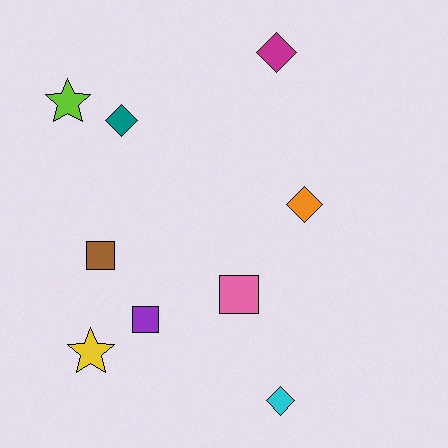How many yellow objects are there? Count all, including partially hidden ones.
There is 1 yellow object.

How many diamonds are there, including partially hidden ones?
There are 4 diamonds.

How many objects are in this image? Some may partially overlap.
There are 9 objects.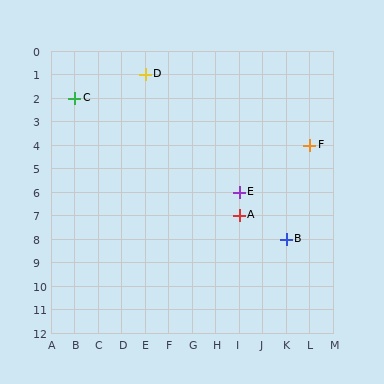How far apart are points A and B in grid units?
Points A and B are 2 columns and 1 row apart (about 2.2 grid units diagonally).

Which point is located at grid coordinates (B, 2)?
Point C is at (B, 2).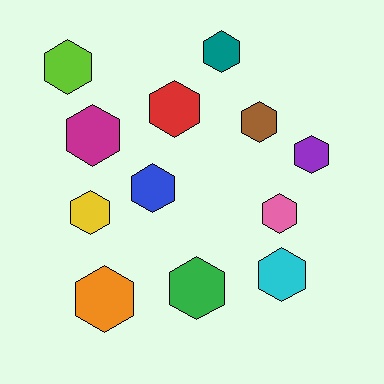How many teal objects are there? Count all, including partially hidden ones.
There is 1 teal object.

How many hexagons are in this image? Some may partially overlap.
There are 12 hexagons.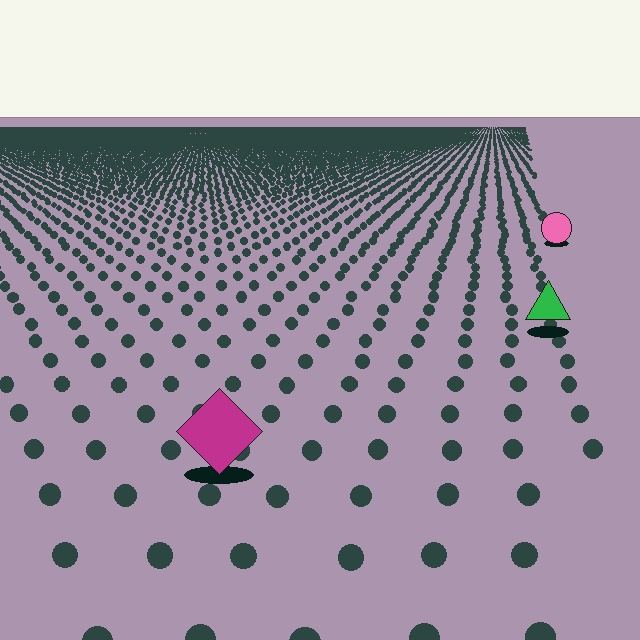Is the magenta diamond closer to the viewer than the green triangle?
Yes. The magenta diamond is closer — you can tell from the texture gradient: the ground texture is coarser near it.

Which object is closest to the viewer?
The magenta diamond is closest. The texture marks near it are larger and more spread out.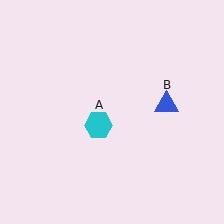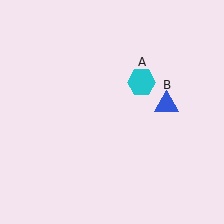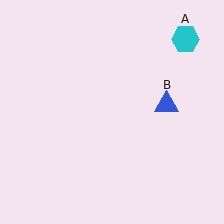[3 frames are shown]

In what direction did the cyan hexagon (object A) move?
The cyan hexagon (object A) moved up and to the right.